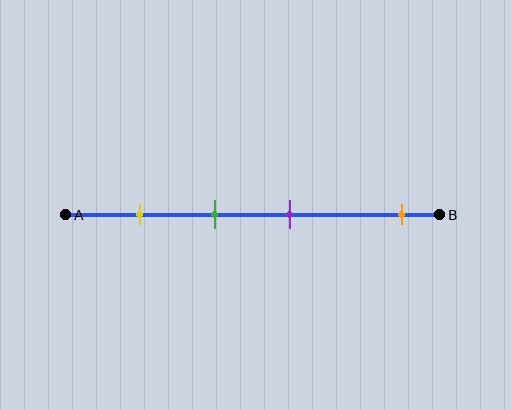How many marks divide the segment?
There are 4 marks dividing the segment.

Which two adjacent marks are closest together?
The green and purple marks are the closest adjacent pair.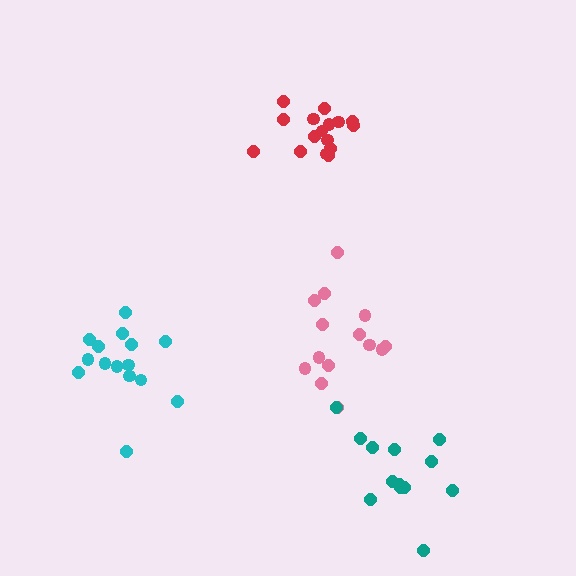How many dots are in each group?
Group 1: 15 dots, Group 2: 14 dots, Group 3: 16 dots, Group 4: 13 dots (58 total).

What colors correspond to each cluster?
The clusters are colored: cyan, pink, red, teal.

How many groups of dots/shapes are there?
There are 4 groups.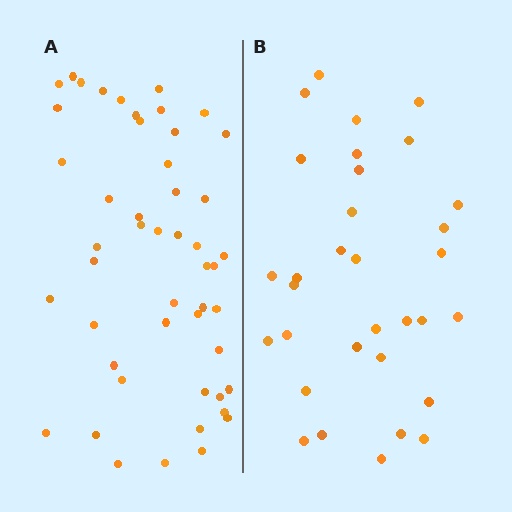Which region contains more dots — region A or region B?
Region A (the left region) has more dots.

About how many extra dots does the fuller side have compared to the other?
Region A has approximately 15 more dots than region B.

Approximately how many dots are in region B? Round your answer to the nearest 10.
About 30 dots. (The exact count is 32, which rounds to 30.)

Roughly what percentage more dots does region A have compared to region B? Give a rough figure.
About 55% more.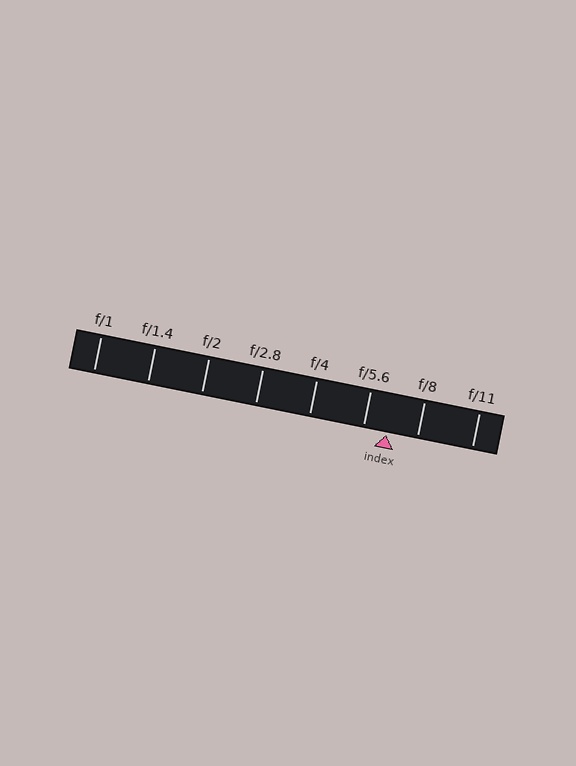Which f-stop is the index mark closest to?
The index mark is closest to f/5.6.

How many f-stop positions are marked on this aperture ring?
There are 8 f-stop positions marked.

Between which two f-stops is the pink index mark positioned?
The index mark is between f/5.6 and f/8.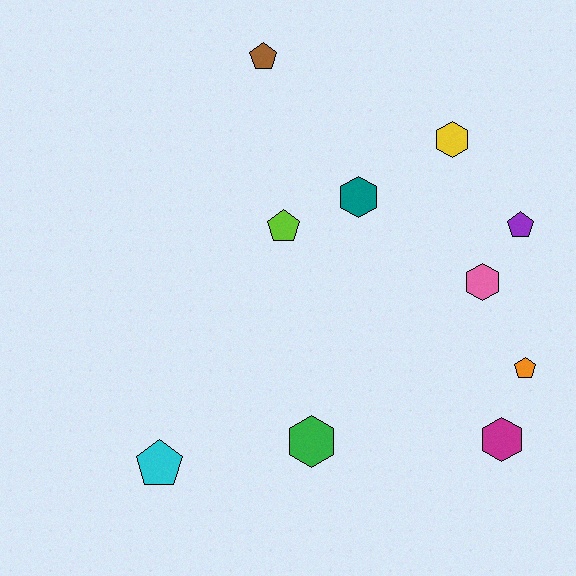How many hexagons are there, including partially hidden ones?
There are 5 hexagons.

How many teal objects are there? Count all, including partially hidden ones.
There is 1 teal object.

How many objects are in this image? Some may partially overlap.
There are 10 objects.